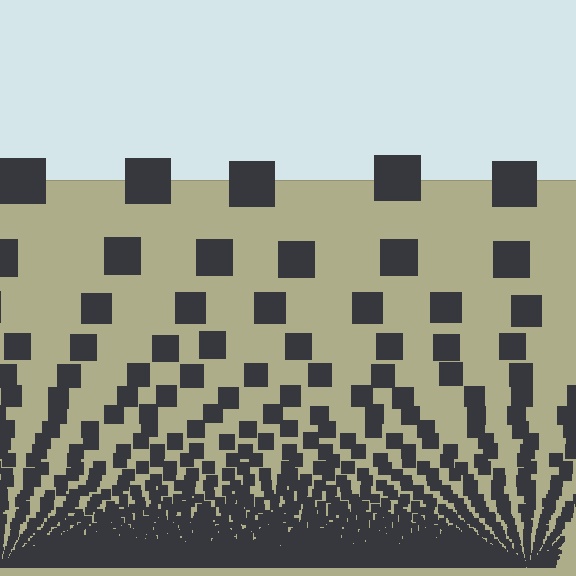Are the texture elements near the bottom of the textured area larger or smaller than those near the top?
Smaller. The gradient is inverted — elements near the bottom are smaller and denser.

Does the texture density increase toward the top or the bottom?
Density increases toward the bottom.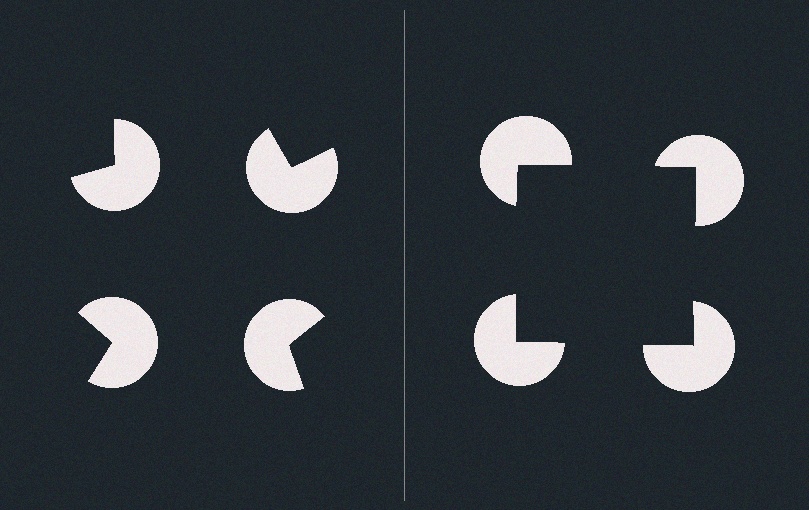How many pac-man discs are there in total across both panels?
8 — 4 on each side.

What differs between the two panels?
The pac-man discs are positioned identically on both sides; only the wedge orientations differ. On the right they align to a square; on the left they are misaligned.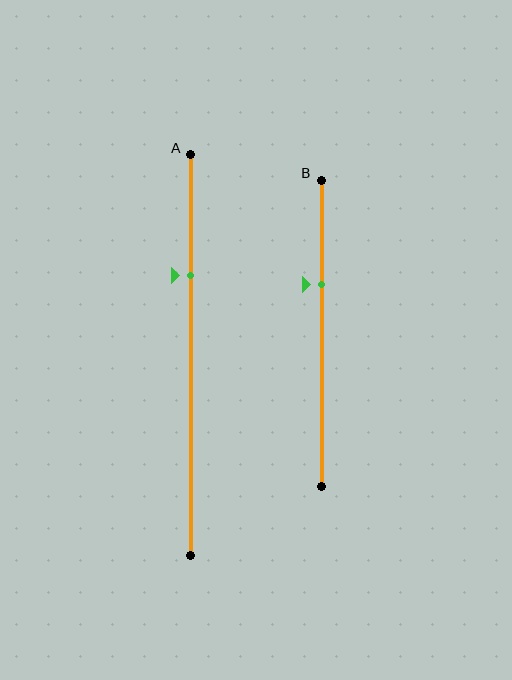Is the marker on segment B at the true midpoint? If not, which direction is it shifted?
No, the marker on segment B is shifted upward by about 16% of the segment length.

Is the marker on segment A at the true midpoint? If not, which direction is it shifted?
No, the marker on segment A is shifted upward by about 20% of the segment length.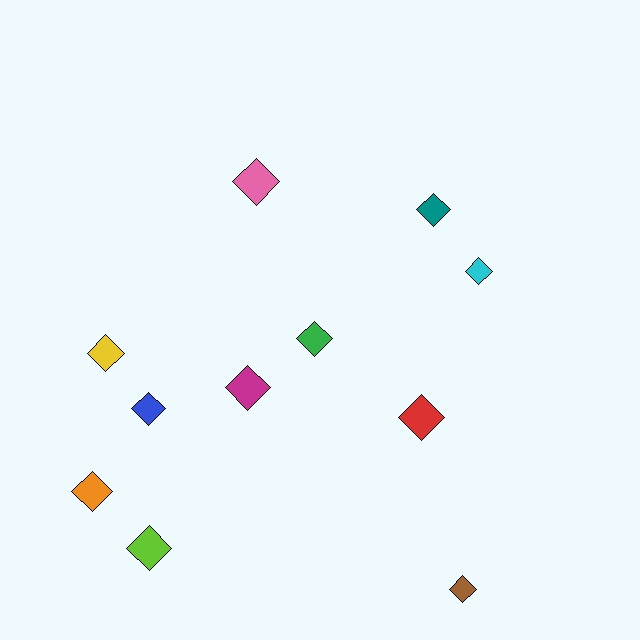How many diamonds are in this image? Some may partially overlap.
There are 11 diamonds.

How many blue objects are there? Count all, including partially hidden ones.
There is 1 blue object.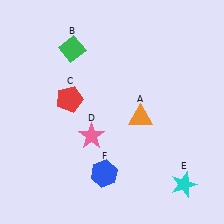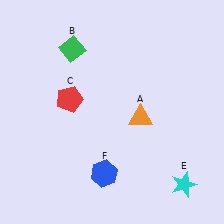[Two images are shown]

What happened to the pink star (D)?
The pink star (D) was removed in Image 2. It was in the bottom-left area of Image 1.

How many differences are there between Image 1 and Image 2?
There is 1 difference between the two images.